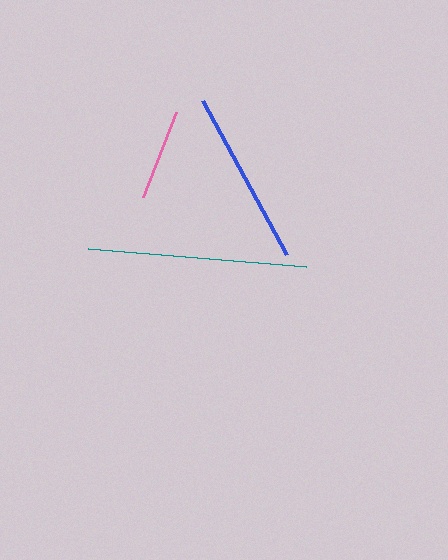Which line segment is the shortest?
The pink line is the shortest at approximately 91 pixels.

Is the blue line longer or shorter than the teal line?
The teal line is longer than the blue line.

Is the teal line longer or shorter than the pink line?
The teal line is longer than the pink line.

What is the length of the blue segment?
The blue segment is approximately 175 pixels long.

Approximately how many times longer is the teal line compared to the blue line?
The teal line is approximately 1.2 times the length of the blue line.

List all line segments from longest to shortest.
From longest to shortest: teal, blue, pink.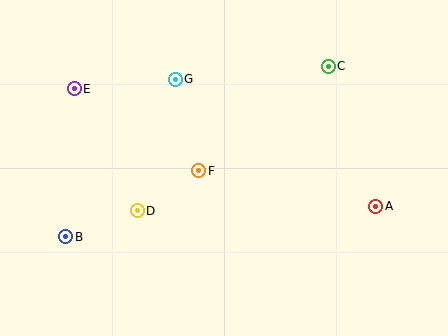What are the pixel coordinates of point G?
Point G is at (175, 79).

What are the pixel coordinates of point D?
Point D is at (137, 211).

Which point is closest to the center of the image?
Point F at (199, 171) is closest to the center.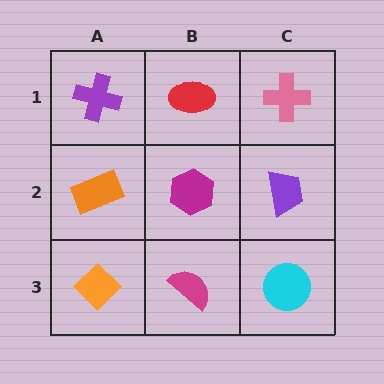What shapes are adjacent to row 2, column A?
A purple cross (row 1, column A), an orange diamond (row 3, column A), a magenta hexagon (row 2, column B).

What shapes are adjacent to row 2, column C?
A pink cross (row 1, column C), a cyan circle (row 3, column C), a magenta hexagon (row 2, column B).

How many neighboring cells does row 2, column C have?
3.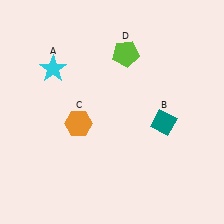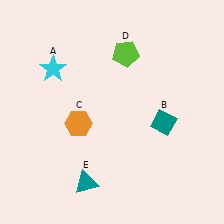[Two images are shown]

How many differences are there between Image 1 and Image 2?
There is 1 difference between the two images.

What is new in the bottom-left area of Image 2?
A teal triangle (E) was added in the bottom-left area of Image 2.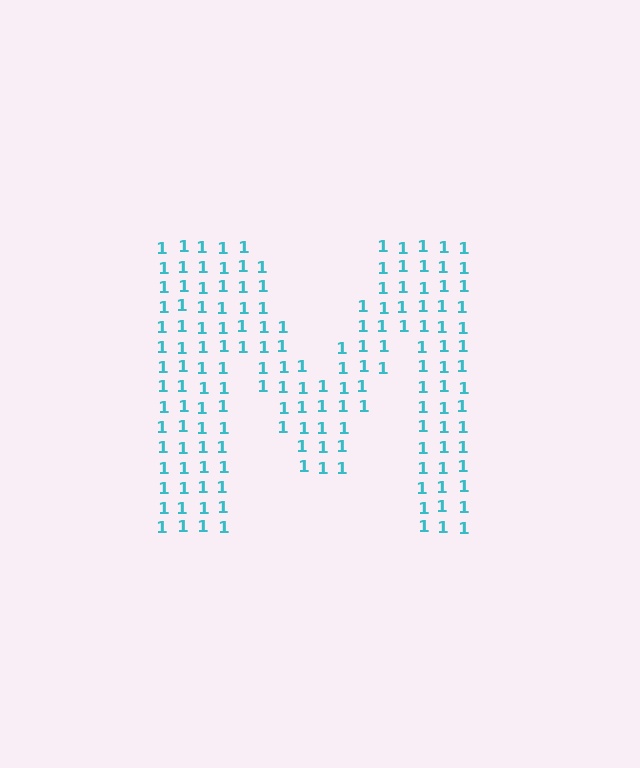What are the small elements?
The small elements are digit 1's.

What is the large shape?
The large shape is the letter M.